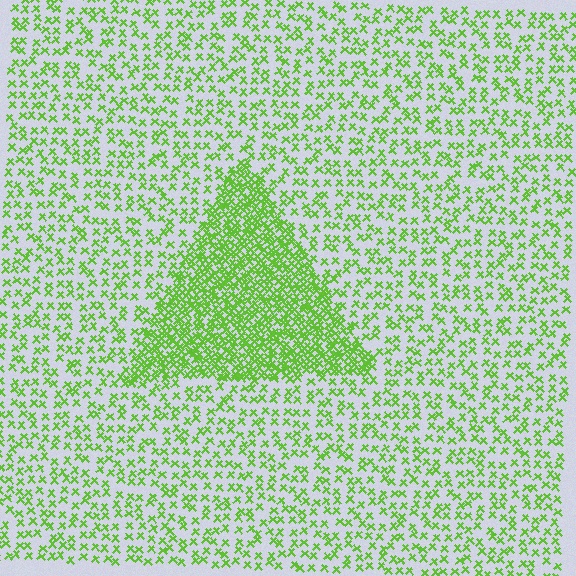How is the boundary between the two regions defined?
The boundary is defined by a change in element density (approximately 2.7x ratio). All elements are the same color, size, and shape.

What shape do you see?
I see a triangle.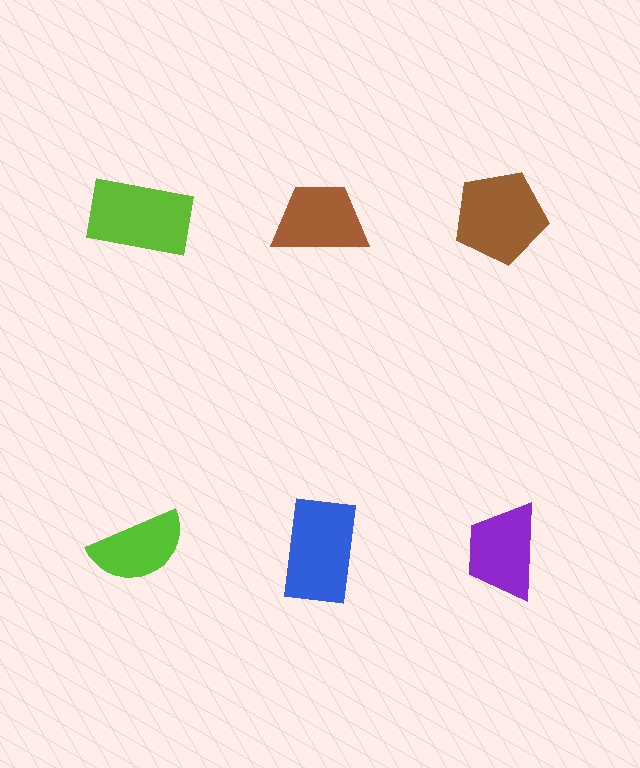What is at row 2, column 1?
A lime semicircle.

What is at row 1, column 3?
A brown pentagon.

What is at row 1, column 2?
A brown trapezoid.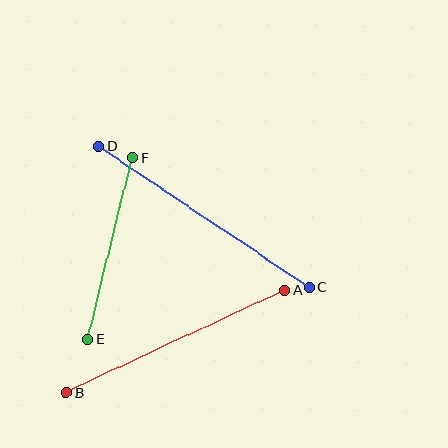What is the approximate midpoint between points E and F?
The midpoint is at approximately (110, 248) pixels.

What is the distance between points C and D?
The distance is approximately 253 pixels.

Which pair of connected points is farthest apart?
Points C and D are farthest apart.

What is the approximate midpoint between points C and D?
The midpoint is at approximately (204, 217) pixels.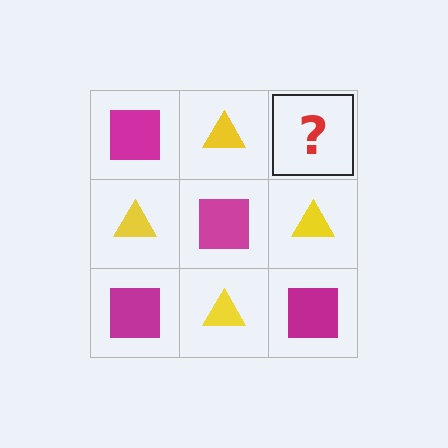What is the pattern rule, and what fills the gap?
The rule is that it alternates magenta square and yellow triangle in a checkerboard pattern. The gap should be filled with a magenta square.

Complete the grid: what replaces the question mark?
The question mark should be replaced with a magenta square.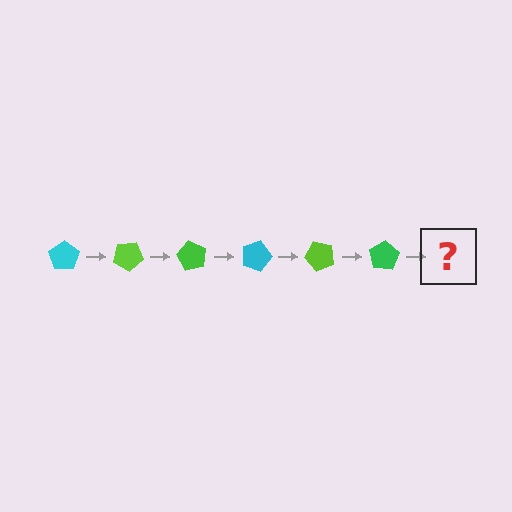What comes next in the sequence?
The next element should be a cyan pentagon, rotated 180 degrees from the start.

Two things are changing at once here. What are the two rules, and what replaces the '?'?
The two rules are that it rotates 30 degrees each step and the color cycles through cyan, lime, and green. The '?' should be a cyan pentagon, rotated 180 degrees from the start.